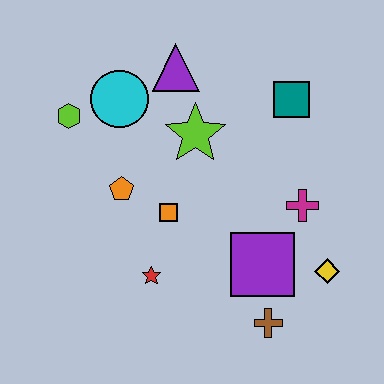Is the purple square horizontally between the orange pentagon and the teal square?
Yes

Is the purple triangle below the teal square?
No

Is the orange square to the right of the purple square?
No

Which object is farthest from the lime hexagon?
The yellow diamond is farthest from the lime hexagon.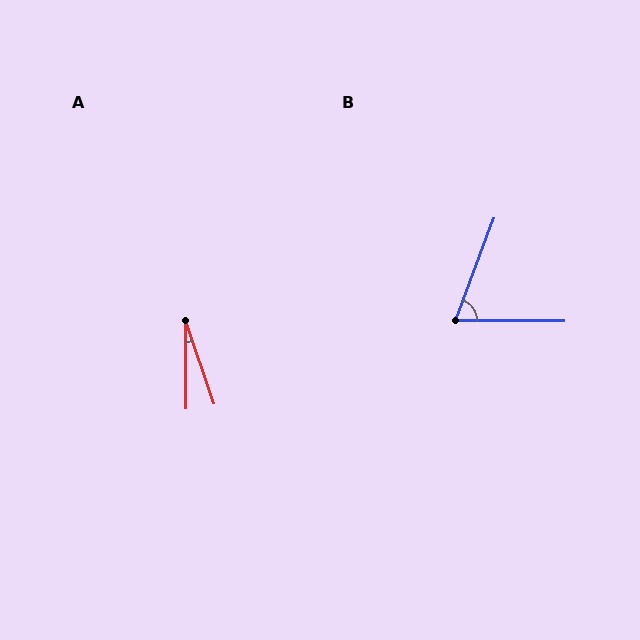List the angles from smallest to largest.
A (18°), B (70°).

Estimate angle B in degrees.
Approximately 70 degrees.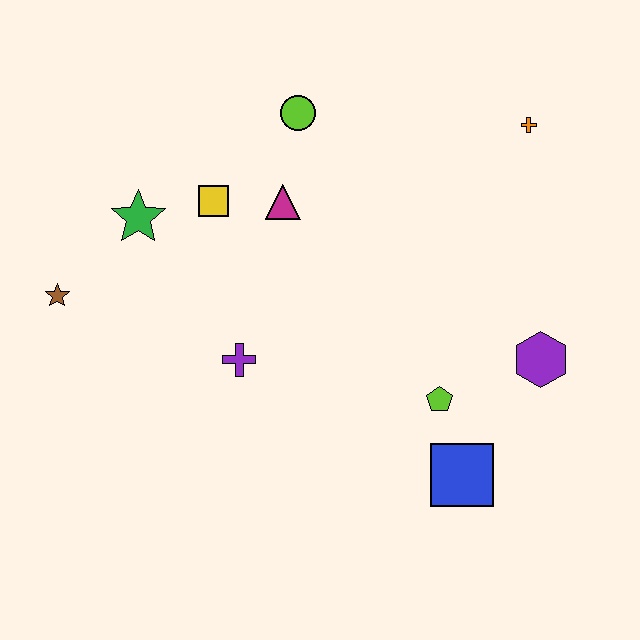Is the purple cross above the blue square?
Yes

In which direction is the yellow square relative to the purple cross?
The yellow square is above the purple cross.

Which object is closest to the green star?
The yellow square is closest to the green star.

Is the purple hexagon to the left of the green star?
No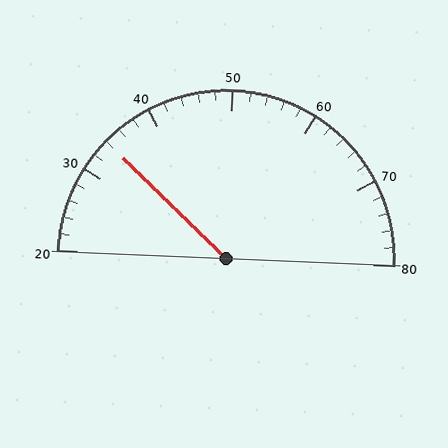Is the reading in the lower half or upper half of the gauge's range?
The reading is in the lower half of the range (20 to 80).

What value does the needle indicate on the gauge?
The needle indicates approximately 34.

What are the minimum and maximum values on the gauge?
The gauge ranges from 20 to 80.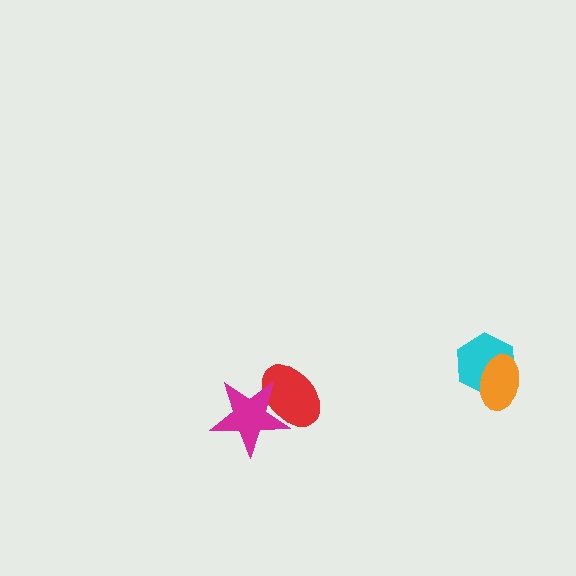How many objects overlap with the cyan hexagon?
1 object overlaps with the cyan hexagon.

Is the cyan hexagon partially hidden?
Yes, it is partially covered by another shape.